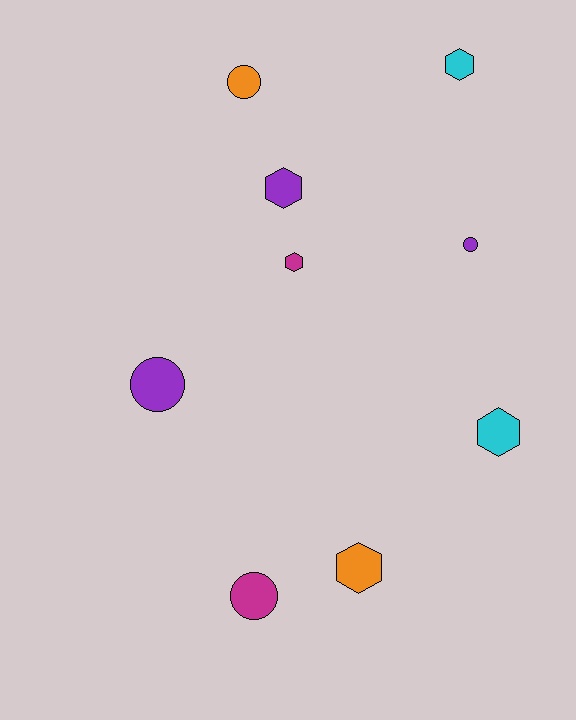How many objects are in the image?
There are 9 objects.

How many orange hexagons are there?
There is 1 orange hexagon.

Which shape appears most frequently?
Hexagon, with 5 objects.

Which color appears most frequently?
Purple, with 3 objects.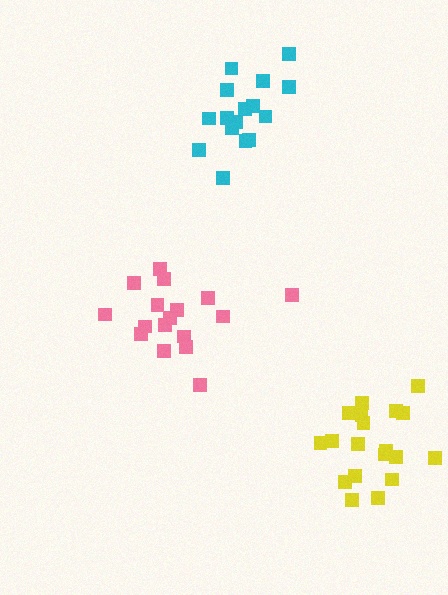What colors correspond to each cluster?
The clusters are colored: pink, yellow, cyan.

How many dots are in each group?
Group 1: 17 dots, Group 2: 19 dots, Group 3: 16 dots (52 total).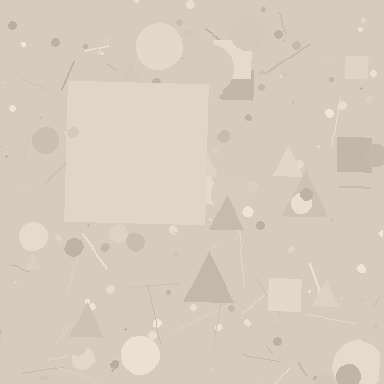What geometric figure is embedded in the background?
A square is embedded in the background.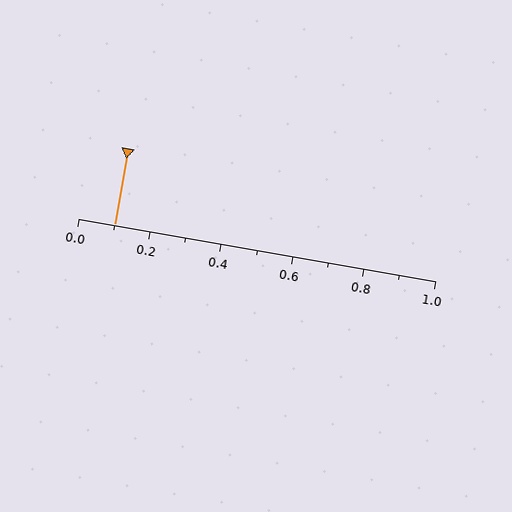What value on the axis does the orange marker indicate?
The marker indicates approximately 0.1.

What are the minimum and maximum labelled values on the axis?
The axis runs from 0.0 to 1.0.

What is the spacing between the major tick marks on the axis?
The major ticks are spaced 0.2 apart.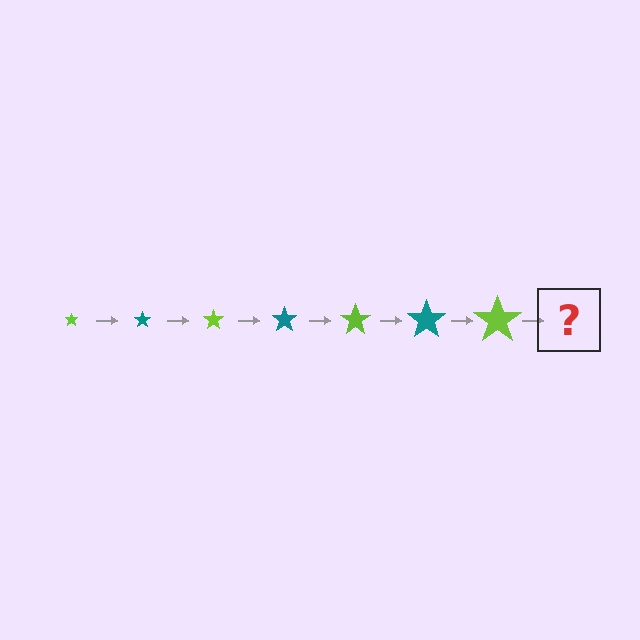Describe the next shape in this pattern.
It should be a teal star, larger than the previous one.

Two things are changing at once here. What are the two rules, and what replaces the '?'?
The two rules are that the star grows larger each step and the color cycles through lime and teal. The '?' should be a teal star, larger than the previous one.